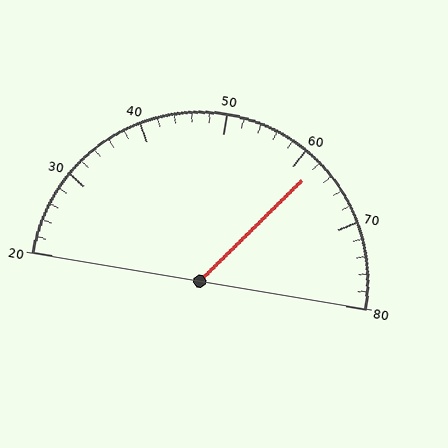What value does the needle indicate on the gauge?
The needle indicates approximately 62.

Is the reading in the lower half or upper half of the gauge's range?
The reading is in the upper half of the range (20 to 80).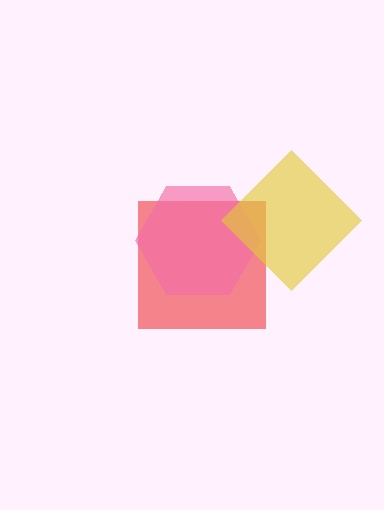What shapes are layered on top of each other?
The layered shapes are: a red square, a pink hexagon, a yellow diamond.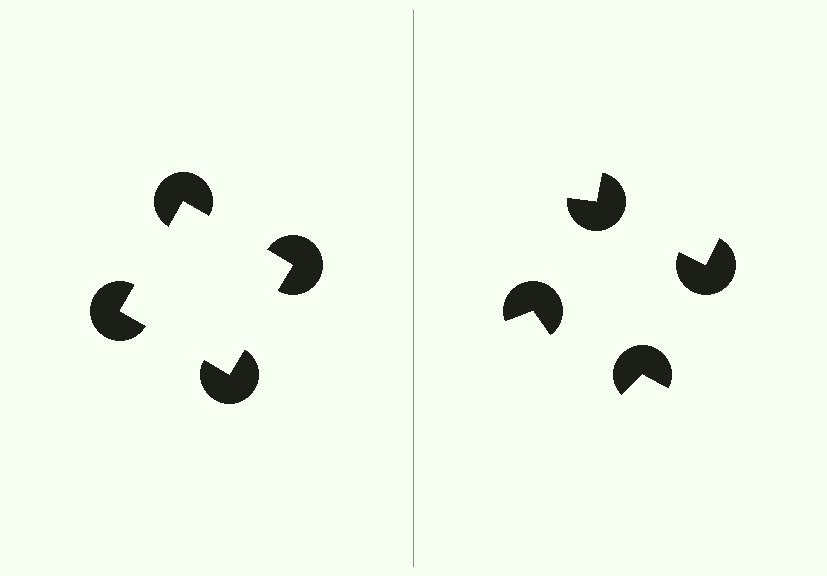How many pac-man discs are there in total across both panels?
8 — 4 on each side.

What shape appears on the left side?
An illusory square.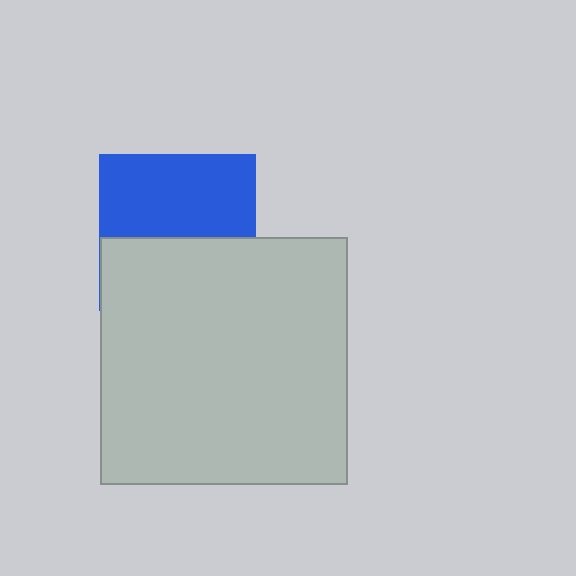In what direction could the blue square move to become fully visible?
The blue square could move up. That would shift it out from behind the light gray square entirely.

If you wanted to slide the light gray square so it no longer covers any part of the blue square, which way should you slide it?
Slide it down — that is the most direct way to separate the two shapes.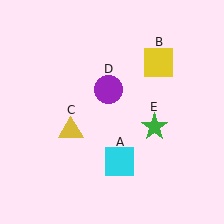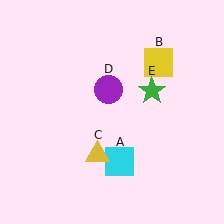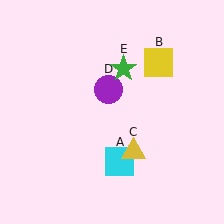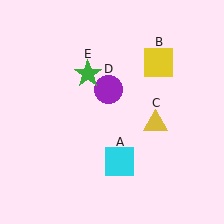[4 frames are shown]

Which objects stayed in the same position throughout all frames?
Cyan square (object A) and yellow square (object B) and purple circle (object D) remained stationary.